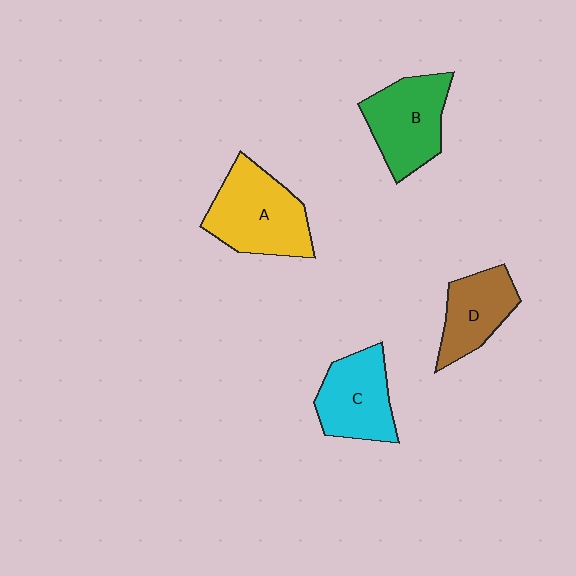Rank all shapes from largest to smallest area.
From largest to smallest: A (yellow), B (green), C (cyan), D (brown).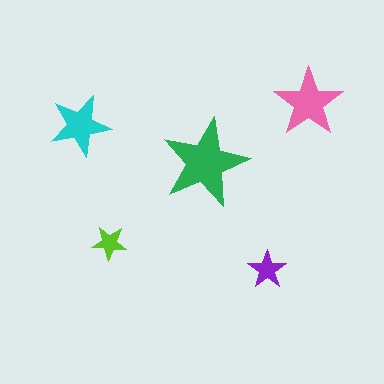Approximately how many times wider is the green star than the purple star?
About 2.5 times wider.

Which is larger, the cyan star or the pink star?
The pink one.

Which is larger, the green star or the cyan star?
The green one.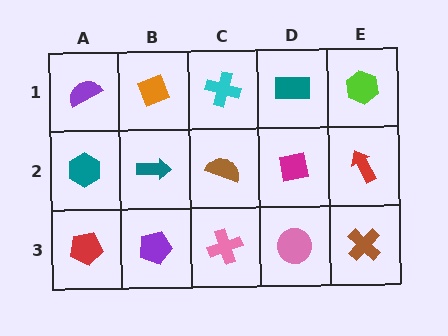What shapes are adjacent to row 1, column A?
A teal hexagon (row 2, column A), an orange diamond (row 1, column B).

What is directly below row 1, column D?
A magenta square.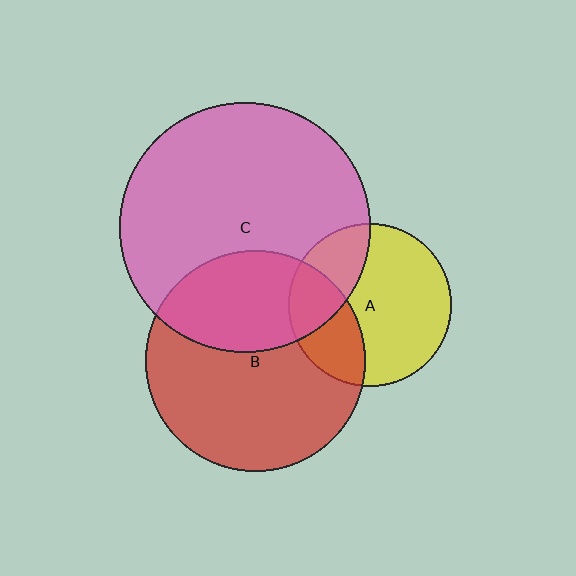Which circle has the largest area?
Circle C (pink).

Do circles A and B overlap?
Yes.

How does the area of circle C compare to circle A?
Approximately 2.4 times.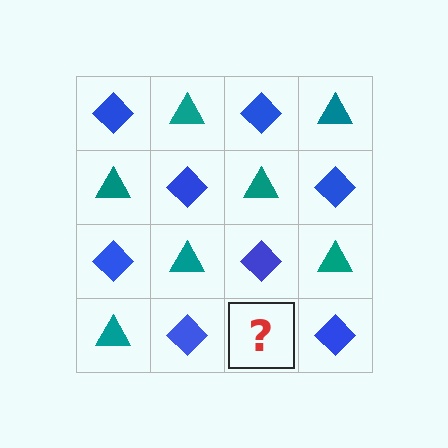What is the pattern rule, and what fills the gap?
The rule is that it alternates blue diamond and teal triangle in a checkerboard pattern. The gap should be filled with a teal triangle.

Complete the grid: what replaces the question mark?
The question mark should be replaced with a teal triangle.